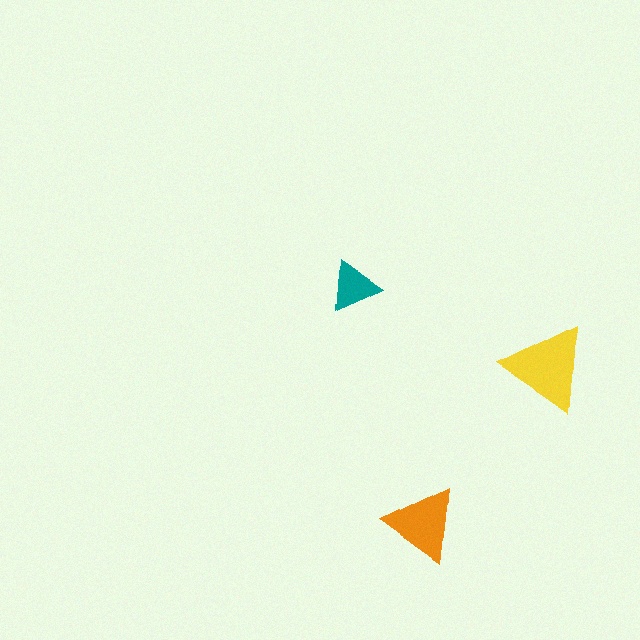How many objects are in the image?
There are 3 objects in the image.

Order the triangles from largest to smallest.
the yellow one, the orange one, the teal one.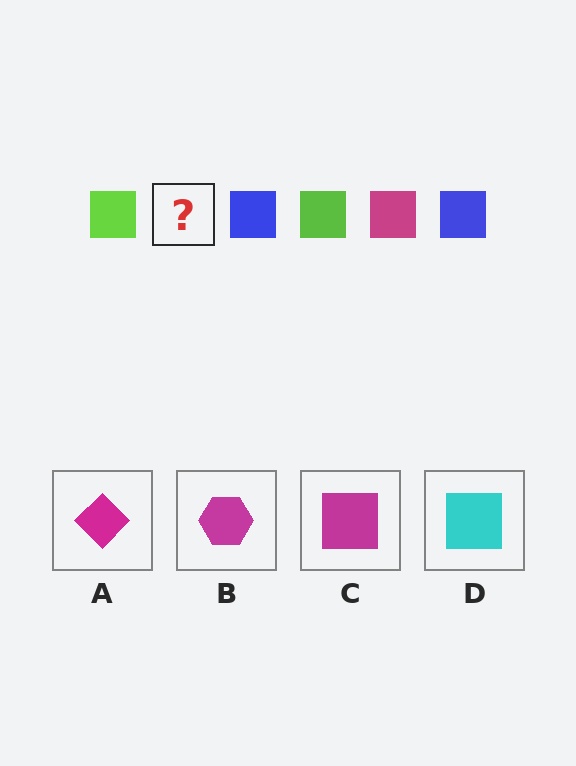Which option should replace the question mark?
Option C.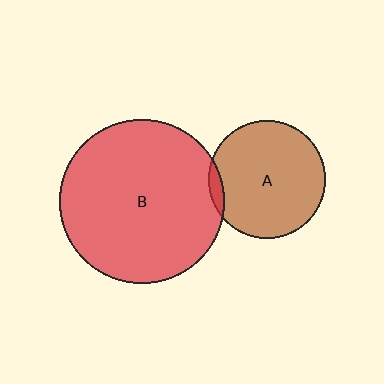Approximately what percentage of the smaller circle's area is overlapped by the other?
Approximately 5%.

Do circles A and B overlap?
Yes.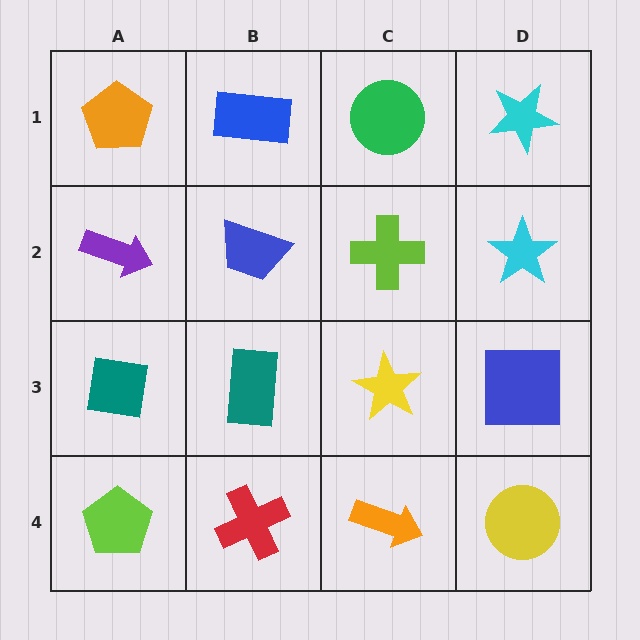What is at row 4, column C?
An orange arrow.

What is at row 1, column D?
A cyan star.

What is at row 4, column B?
A red cross.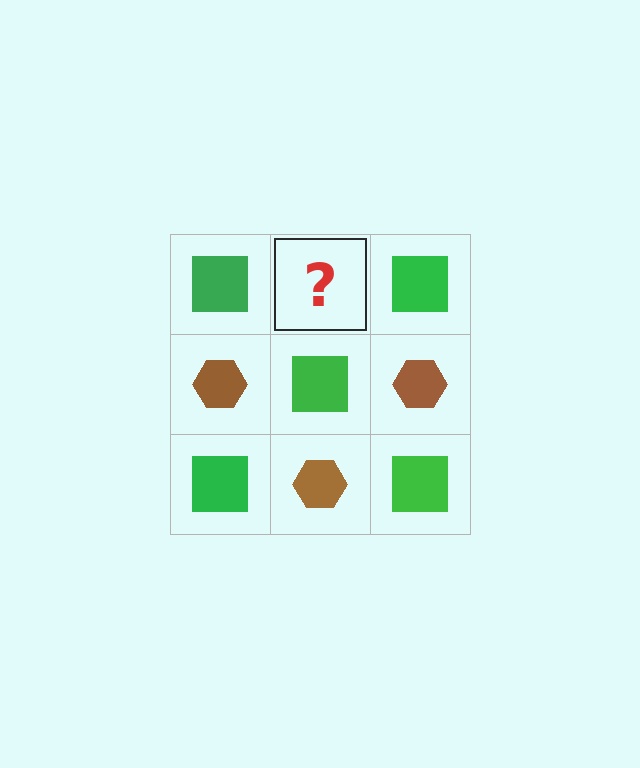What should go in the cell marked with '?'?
The missing cell should contain a brown hexagon.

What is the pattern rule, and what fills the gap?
The rule is that it alternates green square and brown hexagon in a checkerboard pattern. The gap should be filled with a brown hexagon.